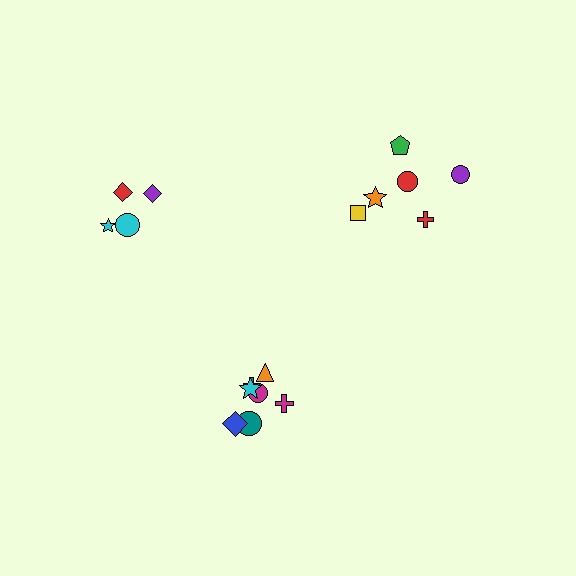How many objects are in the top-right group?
There are 6 objects.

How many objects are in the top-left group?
There are 4 objects.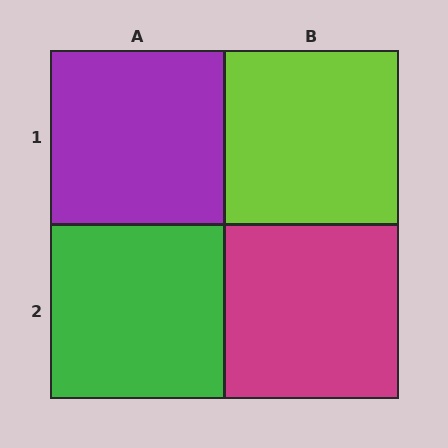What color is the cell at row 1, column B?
Lime.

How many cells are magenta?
1 cell is magenta.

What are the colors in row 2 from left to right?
Green, magenta.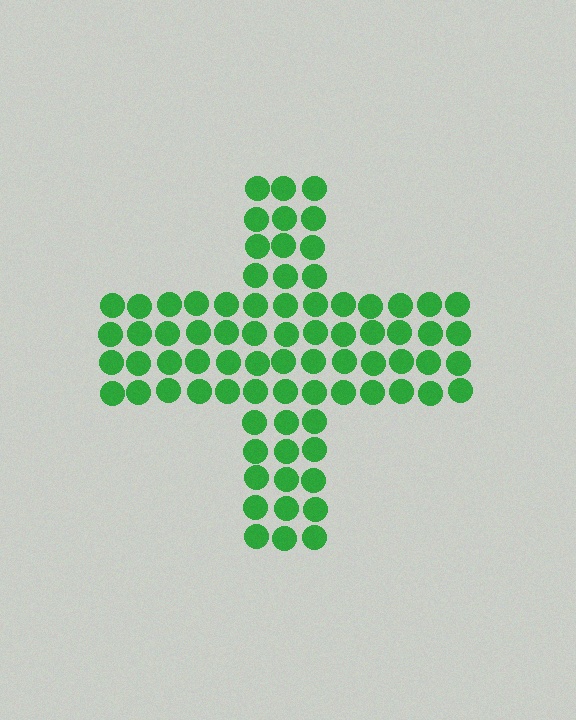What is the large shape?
The large shape is a cross.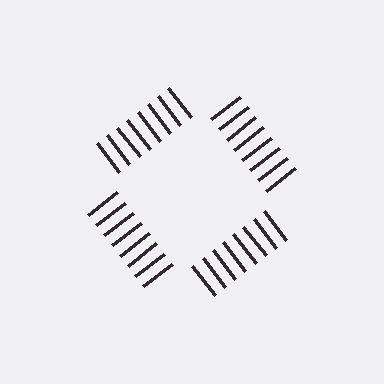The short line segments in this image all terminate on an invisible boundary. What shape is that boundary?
An illusory square — the line segments terminate on its edges but no continuous stroke is drawn.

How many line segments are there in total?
32 — 8 along each of the 4 edges.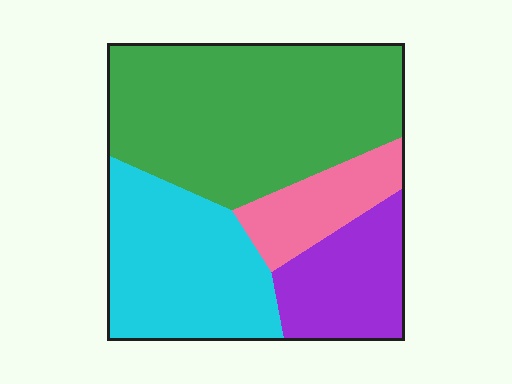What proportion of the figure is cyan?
Cyan takes up about one quarter (1/4) of the figure.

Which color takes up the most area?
Green, at roughly 45%.